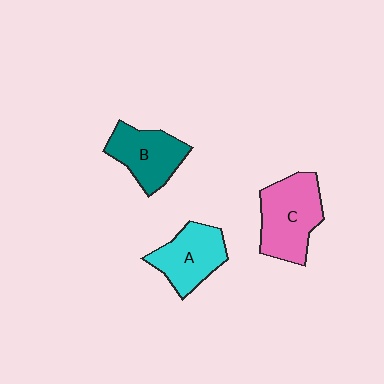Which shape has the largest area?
Shape C (pink).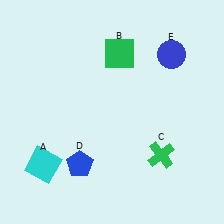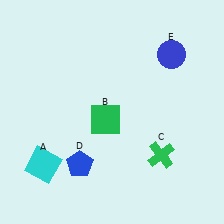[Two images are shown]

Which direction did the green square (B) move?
The green square (B) moved down.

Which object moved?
The green square (B) moved down.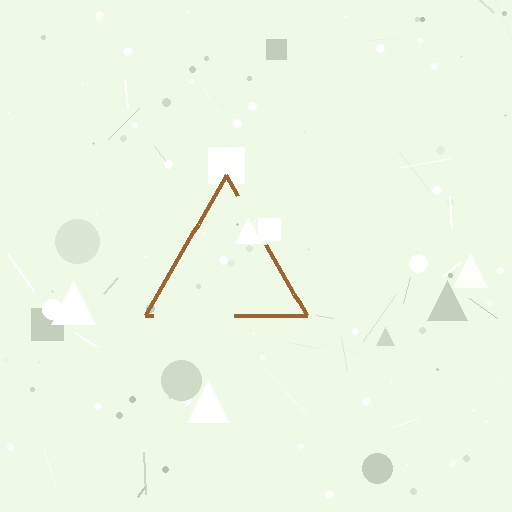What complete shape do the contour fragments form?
The contour fragments form a triangle.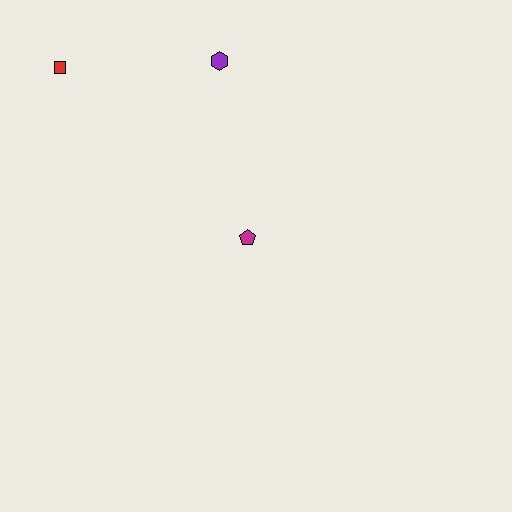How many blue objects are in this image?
There are no blue objects.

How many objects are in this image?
There are 3 objects.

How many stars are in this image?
There are no stars.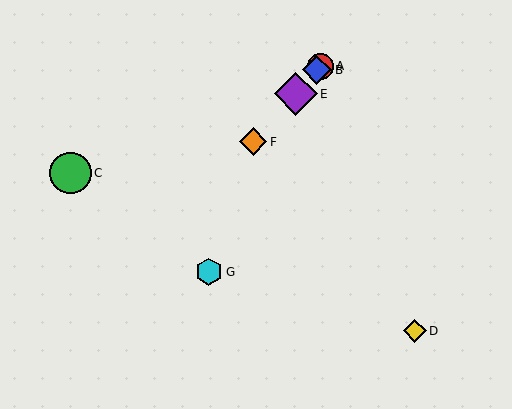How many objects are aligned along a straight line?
4 objects (A, B, E, F) are aligned along a straight line.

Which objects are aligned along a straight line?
Objects A, B, E, F are aligned along a straight line.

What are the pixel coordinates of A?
Object A is at (320, 66).